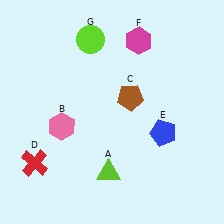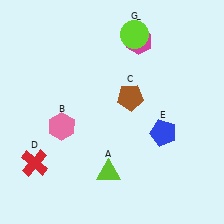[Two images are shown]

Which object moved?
The lime circle (G) moved right.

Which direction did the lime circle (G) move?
The lime circle (G) moved right.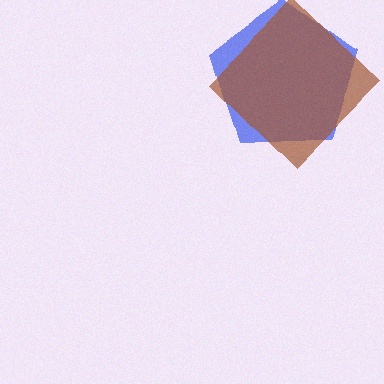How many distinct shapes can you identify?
There are 2 distinct shapes: a blue pentagon, a brown diamond.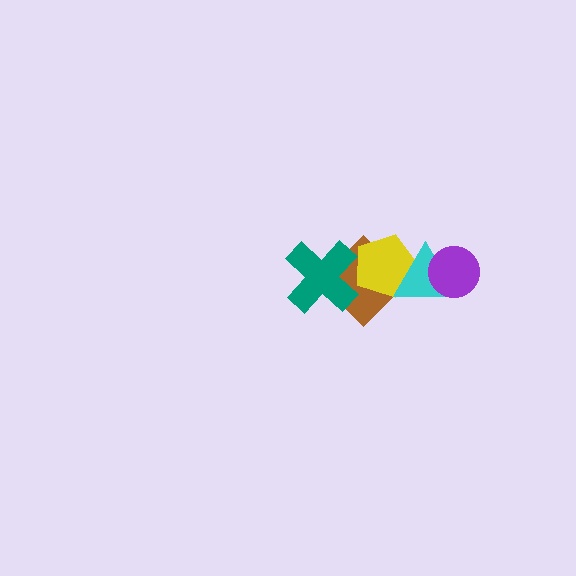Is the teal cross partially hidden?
No, no other shape covers it.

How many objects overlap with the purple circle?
1 object overlaps with the purple circle.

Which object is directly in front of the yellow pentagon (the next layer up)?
The teal cross is directly in front of the yellow pentagon.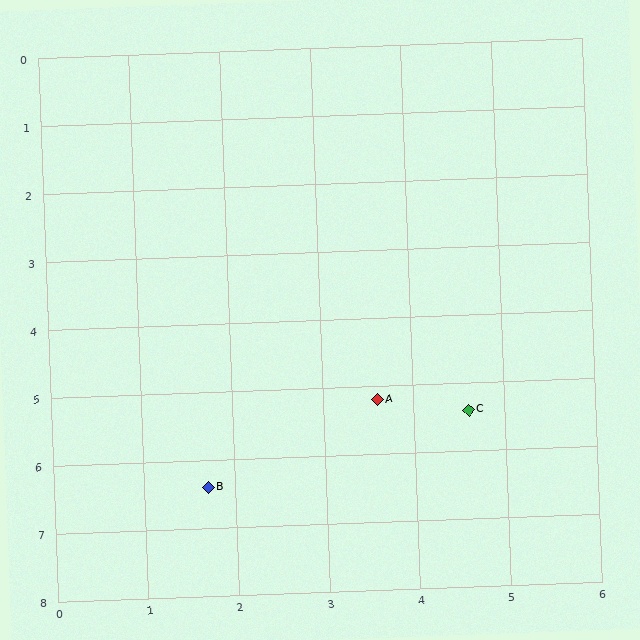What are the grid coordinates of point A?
Point A is at approximately (3.6, 5.2).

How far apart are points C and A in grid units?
Points C and A are about 1.0 grid units apart.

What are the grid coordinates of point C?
Point C is at approximately (4.6, 5.4).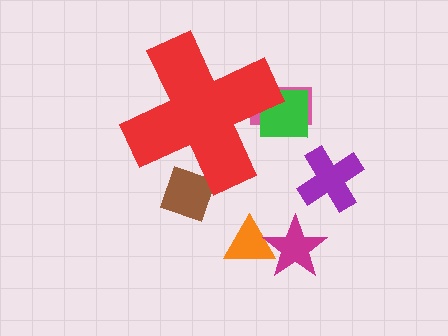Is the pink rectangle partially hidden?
Yes, the pink rectangle is partially hidden behind the red cross.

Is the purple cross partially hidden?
No, the purple cross is fully visible.